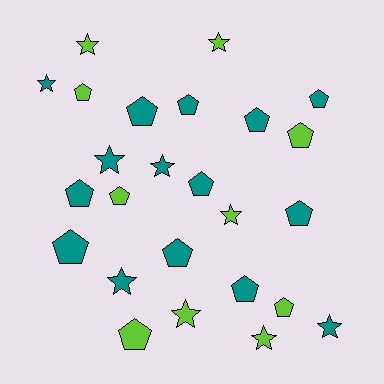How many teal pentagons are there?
There are 10 teal pentagons.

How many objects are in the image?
There are 25 objects.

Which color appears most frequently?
Teal, with 15 objects.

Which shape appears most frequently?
Pentagon, with 15 objects.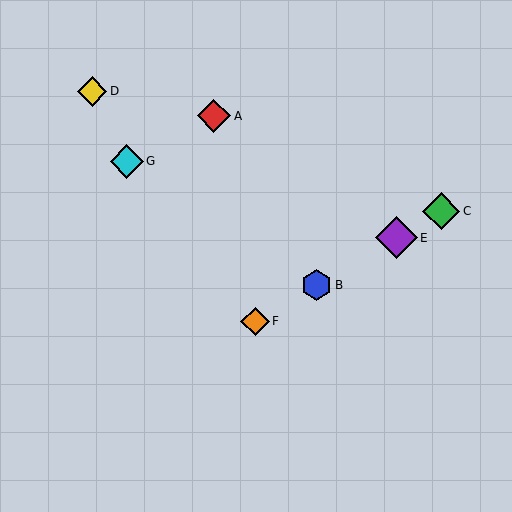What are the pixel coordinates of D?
Object D is at (92, 91).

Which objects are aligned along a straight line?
Objects B, C, E, F are aligned along a straight line.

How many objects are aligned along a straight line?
4 objects (B, C, E, F) are aligned along a straight line.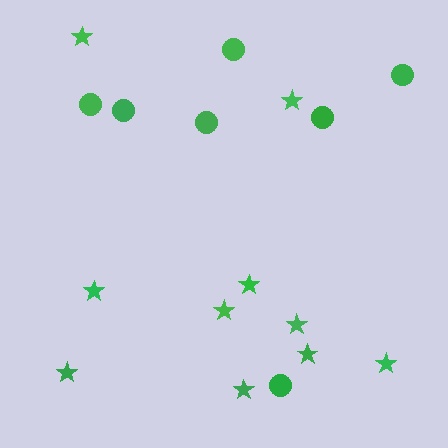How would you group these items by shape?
There are 2 groups: one group of circles (7) and one group of stars (10).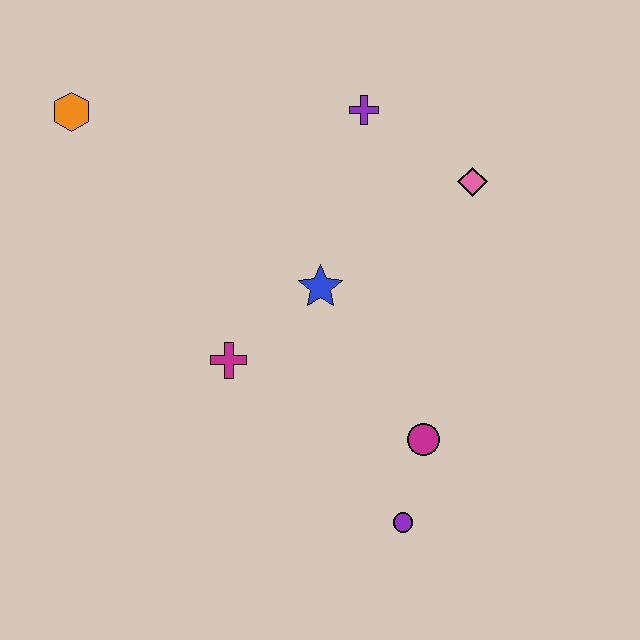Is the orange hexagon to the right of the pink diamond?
No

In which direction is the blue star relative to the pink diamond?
The blue star is to the left of the pink diamond.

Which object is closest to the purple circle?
The magenta circle is closest to the purple circle.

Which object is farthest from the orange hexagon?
The purple circle is farthest from the orange hexagon.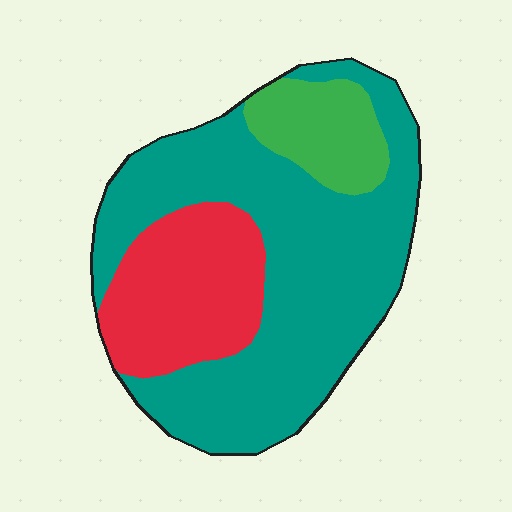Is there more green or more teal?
Teal.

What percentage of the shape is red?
Red takes up about one quarter (1/4) of the shape.